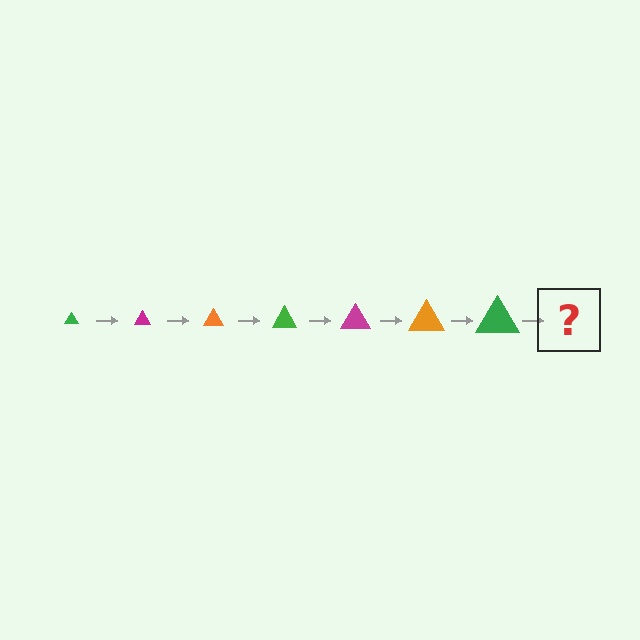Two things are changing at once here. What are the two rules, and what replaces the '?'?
The two rules are that the triangle grows larger each step and the color cycles through green, magenta, and orange. The '?' should be a magenta triangle, larger than the previous one.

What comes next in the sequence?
The next element should be a magenta triangle, larger than the previous one.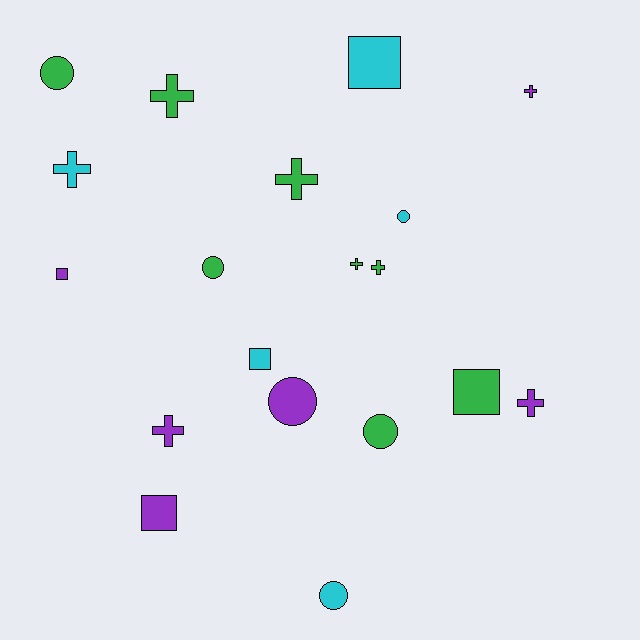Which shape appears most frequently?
Cross, with 8 objects.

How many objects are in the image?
There are 19 objects.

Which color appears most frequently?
Green, with 8 objects.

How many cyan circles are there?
There are 2 cyan circles.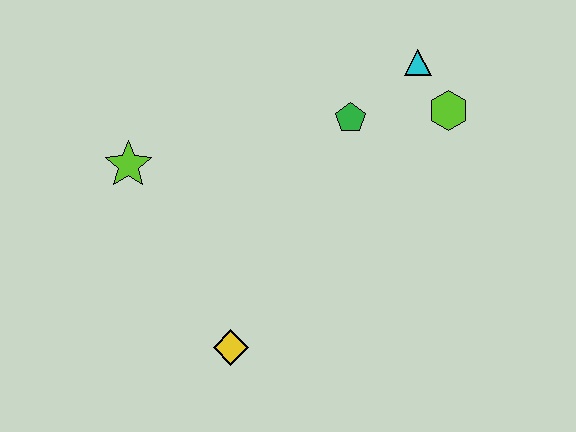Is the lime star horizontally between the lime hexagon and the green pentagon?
No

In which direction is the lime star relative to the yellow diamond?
The lime star is above the yellow diamond.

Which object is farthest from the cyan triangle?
The yellow diamond is farthest from the cyan triangle.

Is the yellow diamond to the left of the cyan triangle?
Yes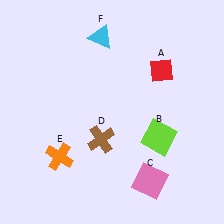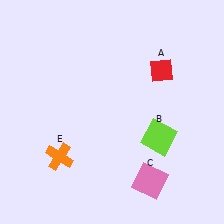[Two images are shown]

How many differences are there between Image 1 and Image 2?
There are 2 differences between the two images.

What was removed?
The brown cross (D), the cyan triangle (F) were removed in Image 2.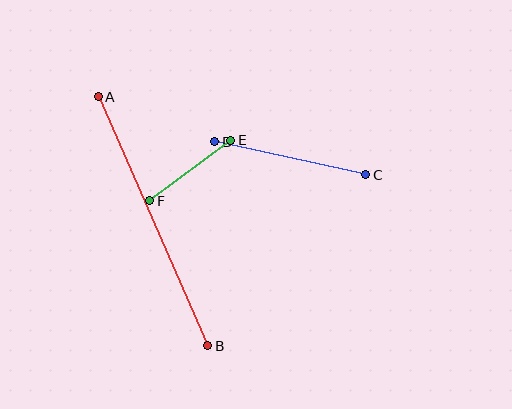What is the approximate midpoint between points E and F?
The midpoint is at approximately (190, 171) pixels.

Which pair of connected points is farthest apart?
Points A and B are farthest apart.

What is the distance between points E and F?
The distance is approximately 101 pixels.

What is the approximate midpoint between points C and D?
The midpoint is at approximately (290, 158) pixels.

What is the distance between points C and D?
The distance is approximately 155 pixels.